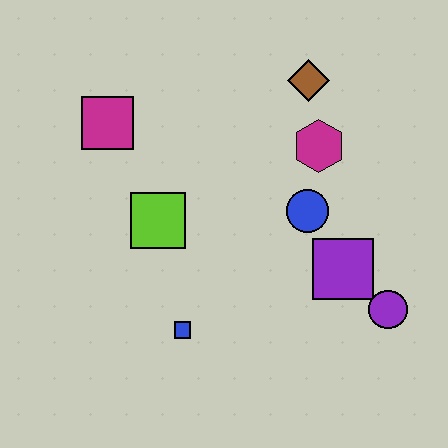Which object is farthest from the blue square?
The brown diamond is farthest from the blue square.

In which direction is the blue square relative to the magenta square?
The blue square is below the magenta square.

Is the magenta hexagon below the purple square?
No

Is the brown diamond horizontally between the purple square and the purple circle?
No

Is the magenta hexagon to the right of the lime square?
Yes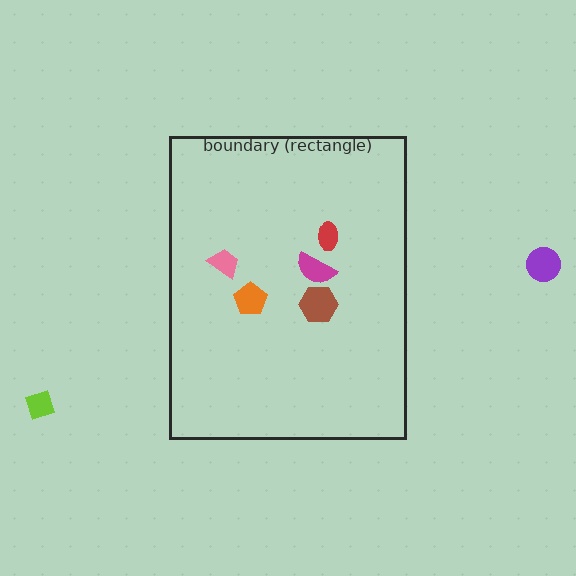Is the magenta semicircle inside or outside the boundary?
Inside.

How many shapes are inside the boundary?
5 inside, 2 outside.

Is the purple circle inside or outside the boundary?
Outside.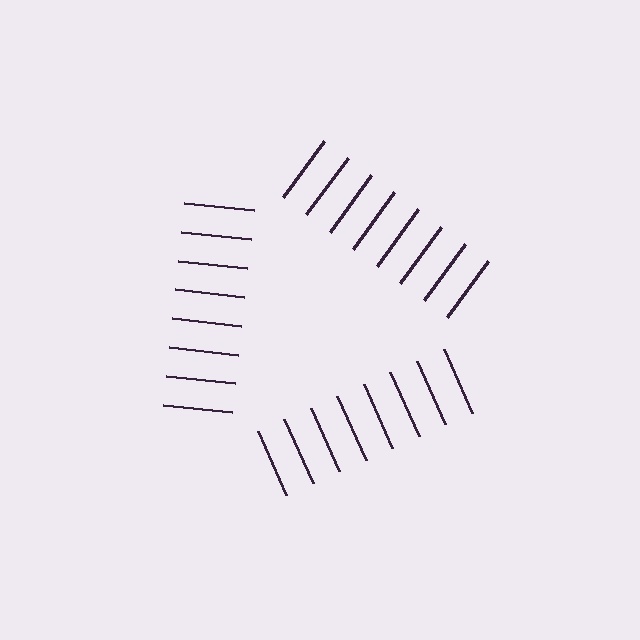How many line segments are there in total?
24 — 8 along each of the 3 edges.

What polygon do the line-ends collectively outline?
An illusory triangle — the line segments terminate on its edges but no continuous stroke is drawn.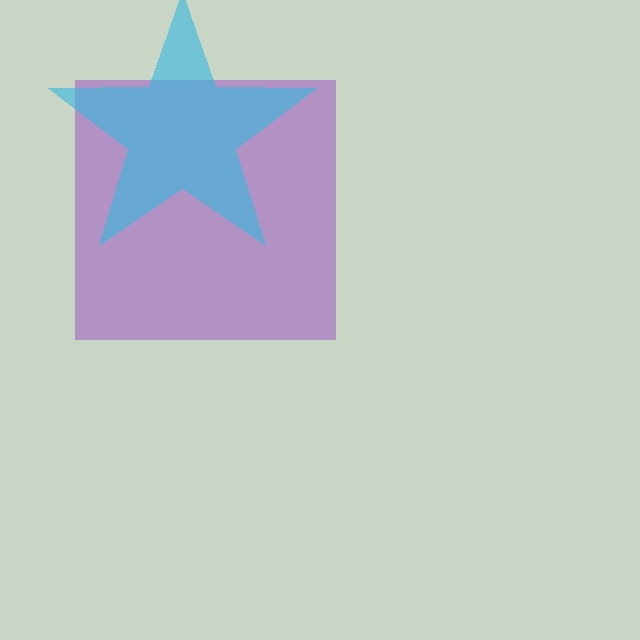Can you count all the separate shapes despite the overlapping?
Yes, there are 2 separate shapes.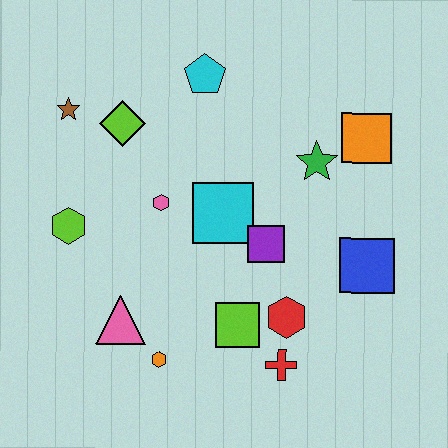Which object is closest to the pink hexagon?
The cyan square is closest to the pink hexagon.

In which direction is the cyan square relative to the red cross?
The cyan square is above the red cross.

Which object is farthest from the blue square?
The brown star is farthest from the blue square.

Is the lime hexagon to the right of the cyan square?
No